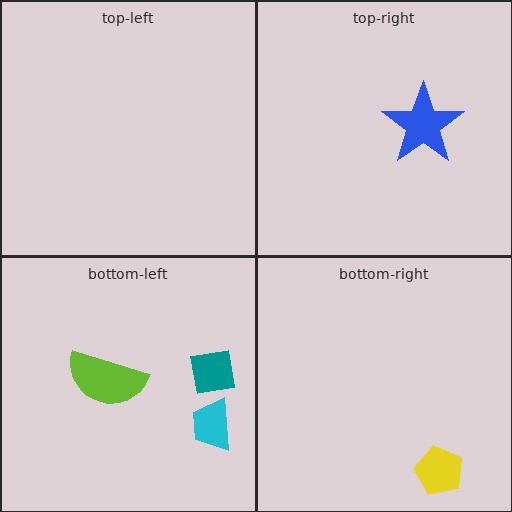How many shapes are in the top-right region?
1.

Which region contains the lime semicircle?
The bottom-left region.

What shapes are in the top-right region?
The blue star.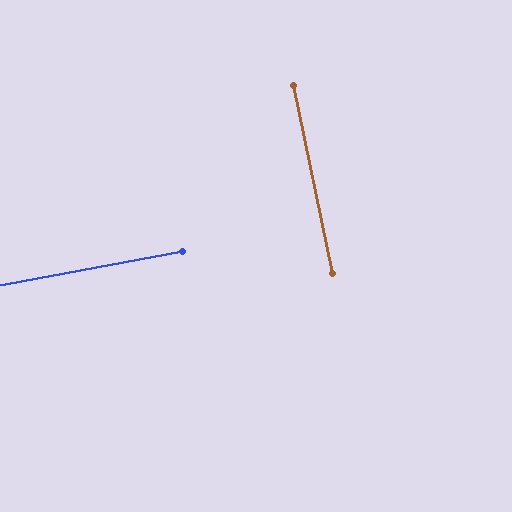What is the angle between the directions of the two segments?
Approximately 89 degrees.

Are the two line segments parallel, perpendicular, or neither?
Perpendicular — they meet at approximately 89°.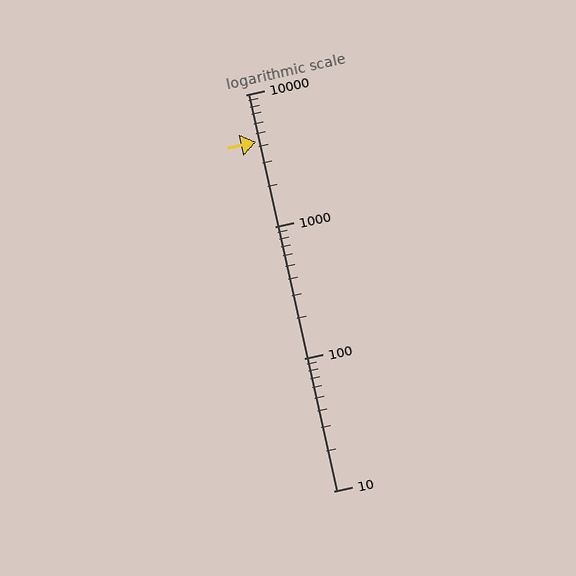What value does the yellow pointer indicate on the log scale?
The pointer indicates approximately 4400.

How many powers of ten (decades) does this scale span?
The scale spans 3 decades, from 10 to 10000.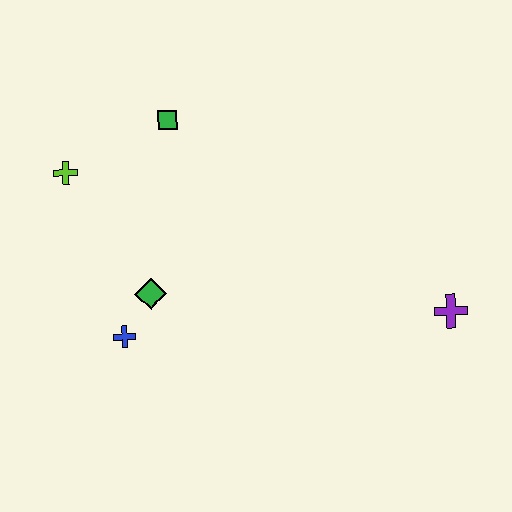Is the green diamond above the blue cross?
Yes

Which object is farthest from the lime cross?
The purple cross is farthest from the lime cross.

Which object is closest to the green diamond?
The blue cross is closest to the green diamond.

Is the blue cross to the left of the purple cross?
Yes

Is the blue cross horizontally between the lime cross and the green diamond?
Yes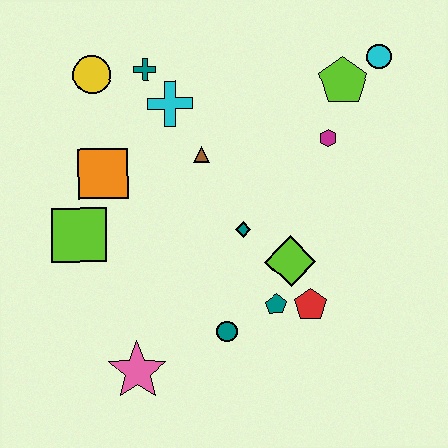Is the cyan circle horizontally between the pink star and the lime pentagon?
No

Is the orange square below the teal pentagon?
No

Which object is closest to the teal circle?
The teal pentagon is closest to the teal circle.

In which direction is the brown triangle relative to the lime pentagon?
The brown triangle is to the left of the lime pentagon.